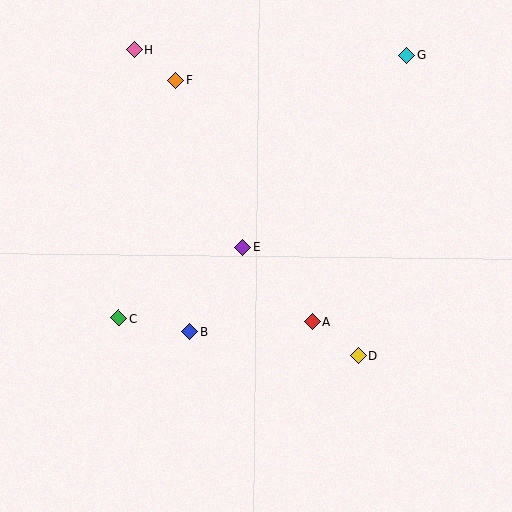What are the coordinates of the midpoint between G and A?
The midpoint between G and A is at (360, 188).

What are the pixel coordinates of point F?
Point F is at (176, 80).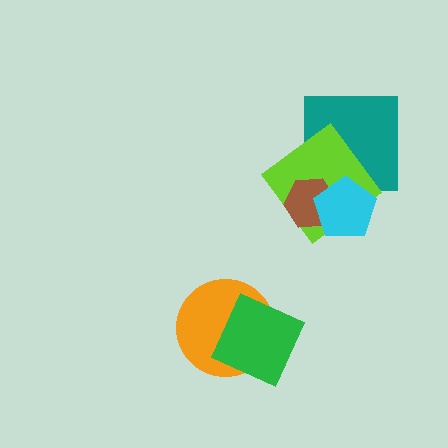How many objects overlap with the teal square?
2 objects overlap with the teal square.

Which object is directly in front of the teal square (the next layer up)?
The lime diamond is directly in front of the teal square.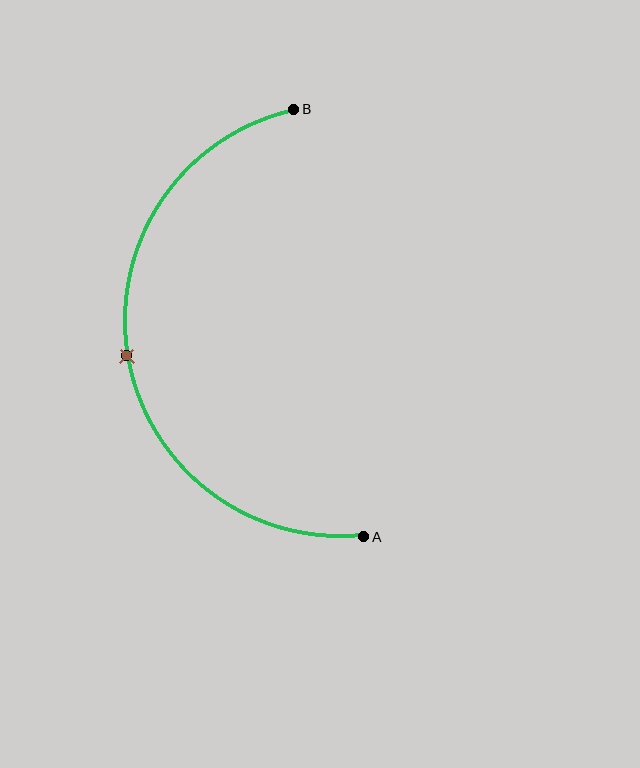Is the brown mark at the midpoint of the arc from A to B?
Yes. The brown mark lies on the arc at equal arc-length from both A and B — it is the arc midpoint.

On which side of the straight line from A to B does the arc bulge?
The arc bulges to the left of the straight line connecting A and B.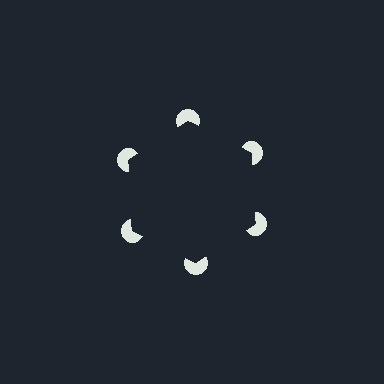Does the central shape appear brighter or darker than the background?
It typically appears slightly darker than the background, even though no actual brightness change is drawn.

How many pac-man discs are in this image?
There are 6 — one at each vertex of the illusory hexagon.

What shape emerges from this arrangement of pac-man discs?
An illusory hexagon — its edges are inferred from the aligned wedge cuts in the pac-man discs, not physically drawn.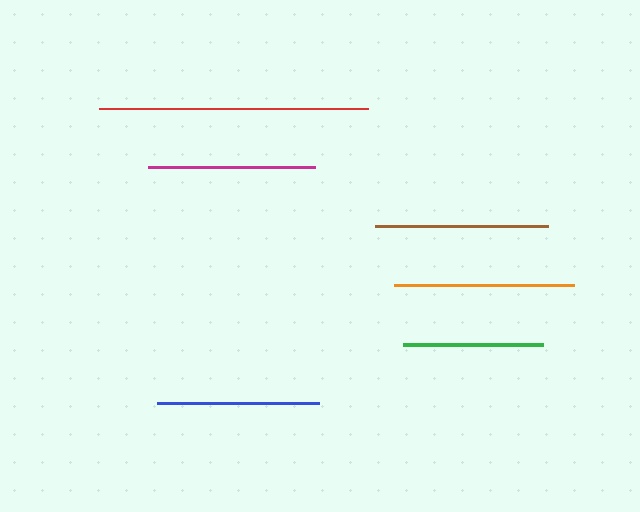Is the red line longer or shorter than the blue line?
The red line is longer than the blue line.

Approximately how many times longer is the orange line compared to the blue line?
The orange line is approximately 1.1 times the length of the blue line.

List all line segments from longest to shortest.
From longest to shortest: red, orange, brown, magenta, blue, green.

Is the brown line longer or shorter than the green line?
The brown line is longer than the green line.